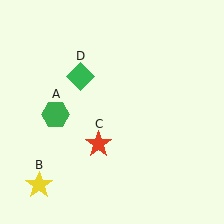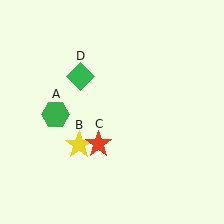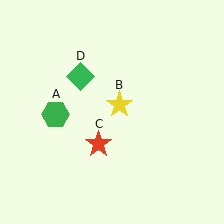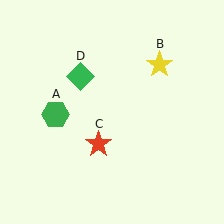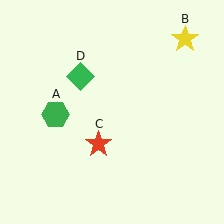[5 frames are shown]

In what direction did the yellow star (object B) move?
The yellow star (object B) moved up and to the right.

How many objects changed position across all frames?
1 object changed position: yellow star (object B).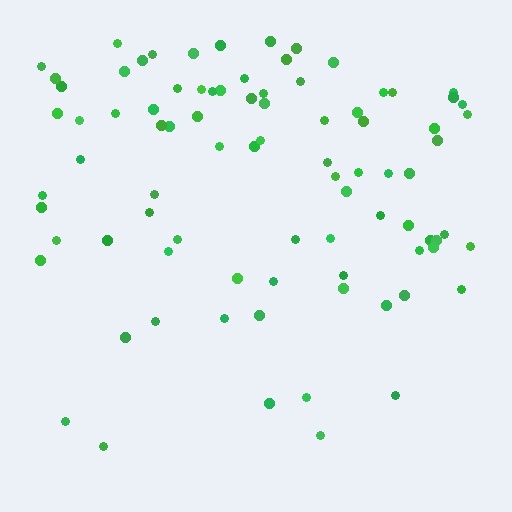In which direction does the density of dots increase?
From bottom to top, with the top side densest.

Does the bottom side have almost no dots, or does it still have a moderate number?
Still a moderate number, just noticeably fewer than the top.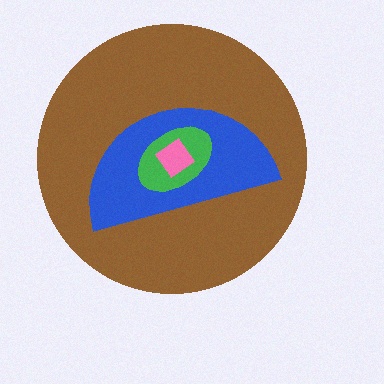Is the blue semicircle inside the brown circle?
Yes.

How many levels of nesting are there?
4.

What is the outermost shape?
The brown circle.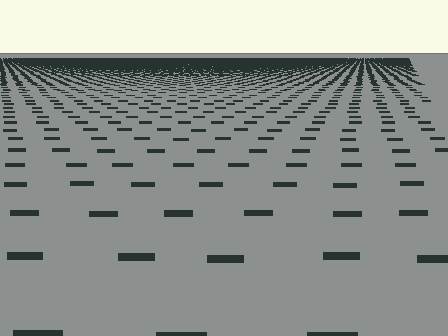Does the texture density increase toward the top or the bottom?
Density increases toward the top.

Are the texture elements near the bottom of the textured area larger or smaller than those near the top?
Larger. Near the bottom, elements are closer to the viewer and appear at a bigger on-screen size.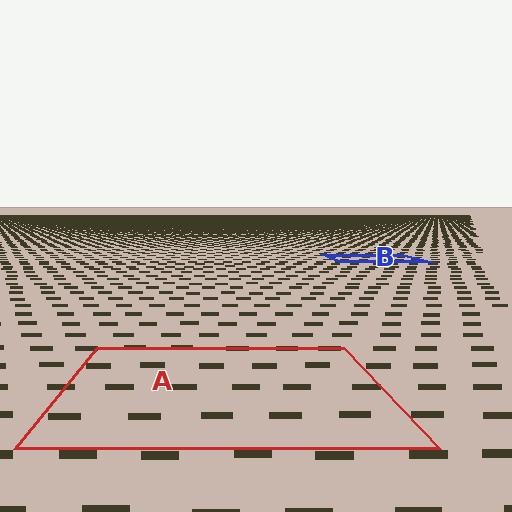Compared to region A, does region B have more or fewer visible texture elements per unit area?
Region B has more texture elements per unit area — they are packed more densely because it is farther away.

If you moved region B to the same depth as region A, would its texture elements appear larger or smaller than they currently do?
They would appear larger. At a closer depth, the same texture elements are projected at a bigger on-screen size.